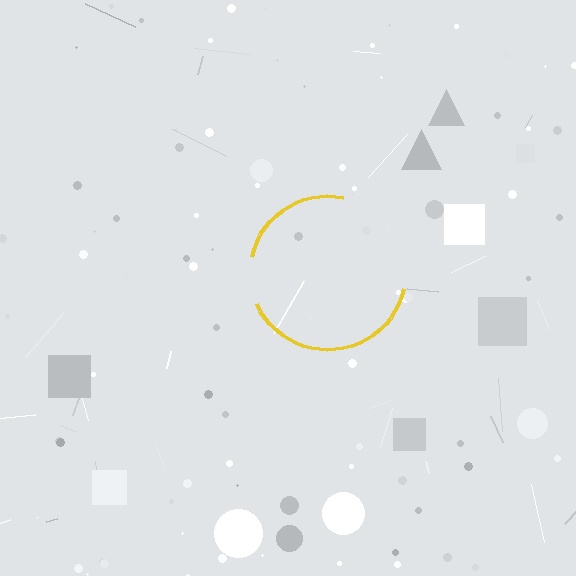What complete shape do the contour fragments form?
The contour fragments form a circle.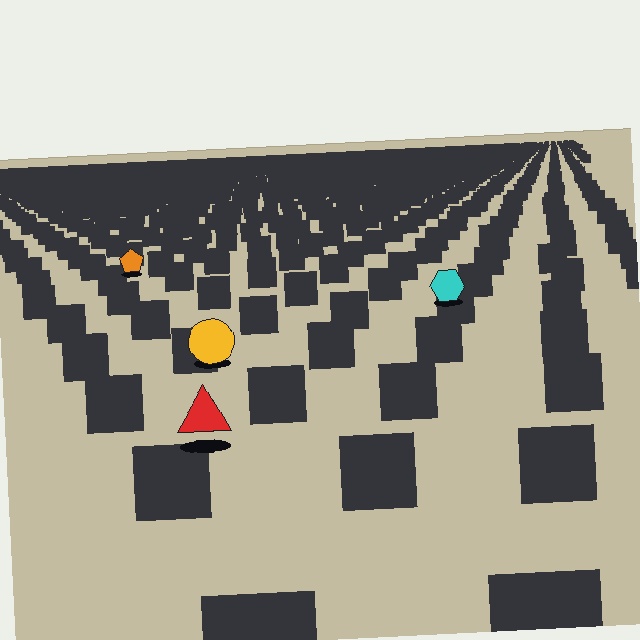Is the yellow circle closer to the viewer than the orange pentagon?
Yes. The yellow circle is closer — you can tell from the texture gradient: the ground texture is coarser near it.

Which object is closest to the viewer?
The red triangle is closest. The texture marks near it are larger and more spread out.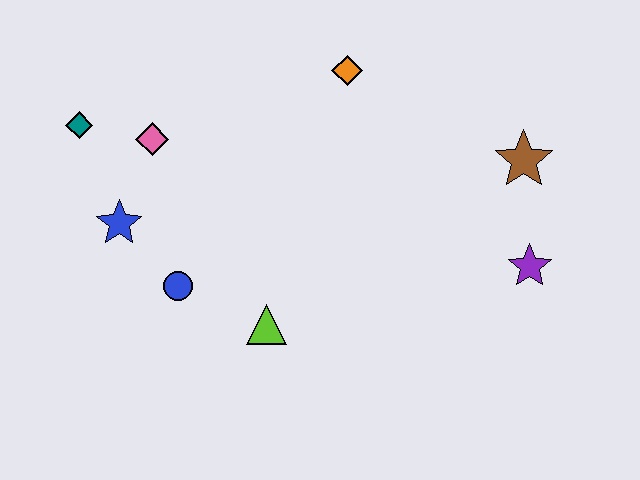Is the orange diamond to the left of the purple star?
Yes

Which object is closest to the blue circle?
The blue star is closest to the blue circle.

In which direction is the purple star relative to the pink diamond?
The purple star is to the right of the pink diamond.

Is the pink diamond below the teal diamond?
Yes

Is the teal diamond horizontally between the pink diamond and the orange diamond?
No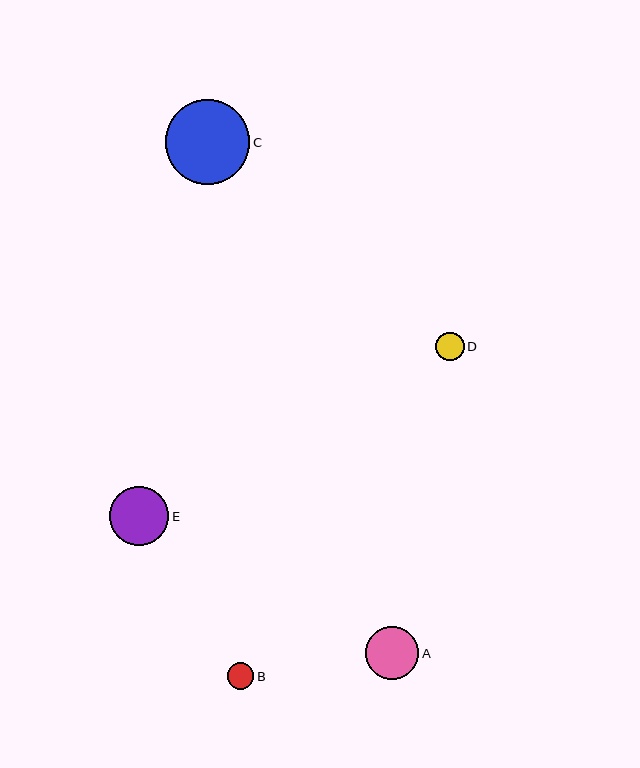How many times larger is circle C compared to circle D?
Circle C is approximately 3.0 times the size of circle D.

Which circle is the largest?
Circle C is the largest with a size of approximately 85 pixels.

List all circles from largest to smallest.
From largest to smallest: C, E, A, D, B.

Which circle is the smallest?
Circle B is the smallest with a size of approximately 27 pixels.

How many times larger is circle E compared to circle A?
Circle E is approximately 1.1 times the size of circle A.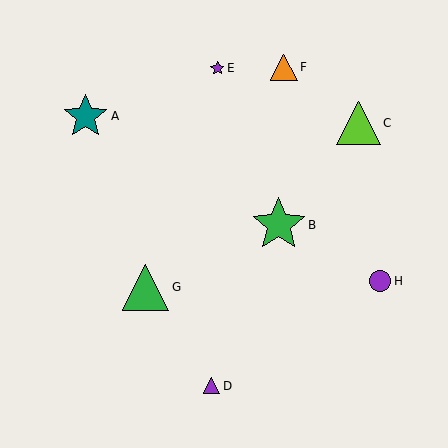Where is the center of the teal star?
The center of the teal star is at (86, 116).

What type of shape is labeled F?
Shape F is an orange triangle.